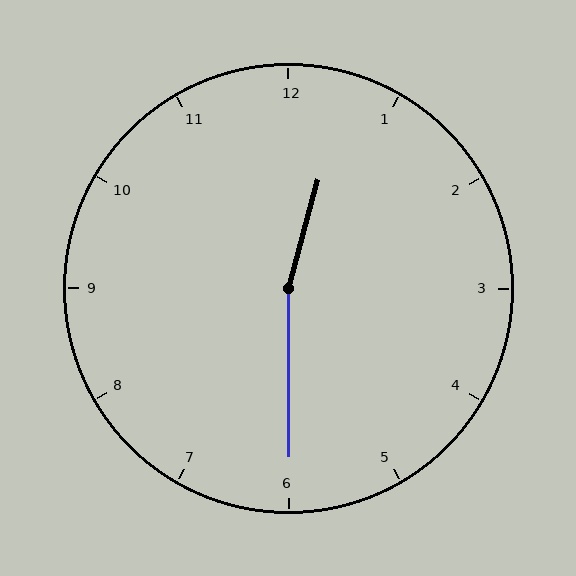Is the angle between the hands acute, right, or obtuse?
It is obtuse.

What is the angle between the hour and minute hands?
Approximately 165 degrees.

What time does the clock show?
12:30.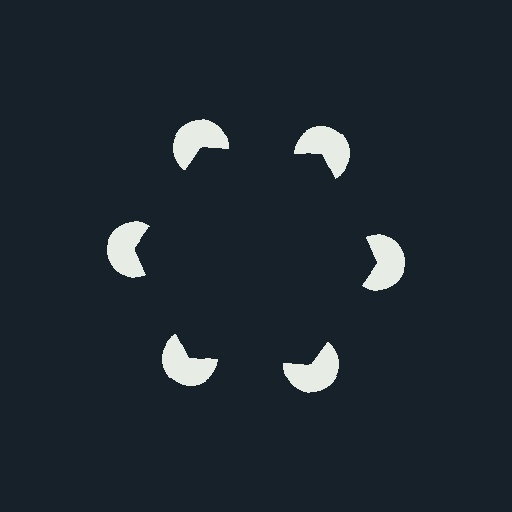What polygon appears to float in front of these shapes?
An illusory hexagon — its edges are inferred from the aligned wedge cuts in the pac-man discs, not physically drawn.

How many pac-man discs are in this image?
There are 6 — one at each vertex of the illusory hexagon.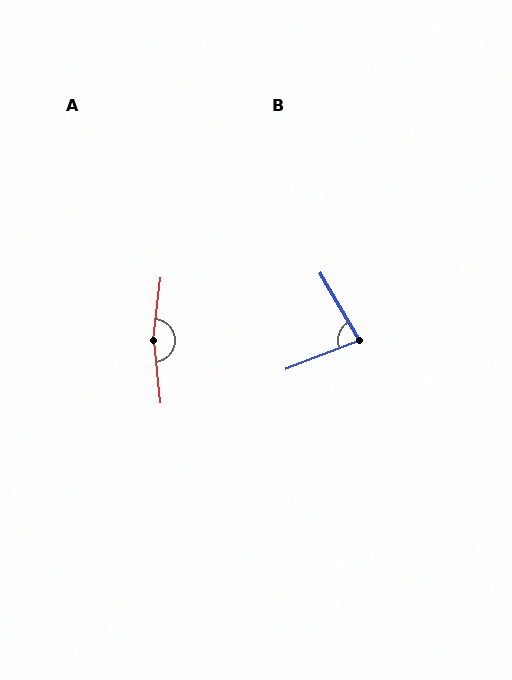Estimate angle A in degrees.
Approximately 167 degrees.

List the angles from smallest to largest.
B (81°), A (167°).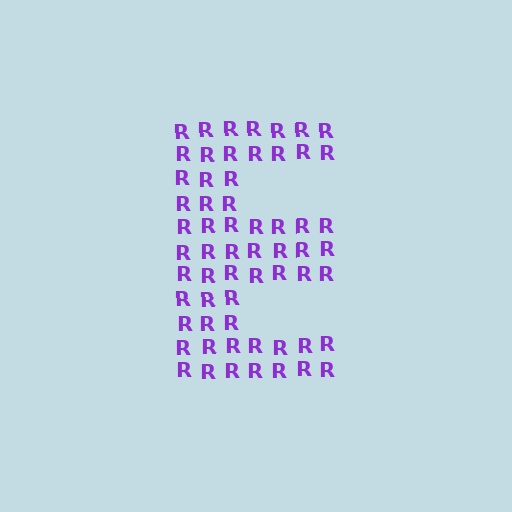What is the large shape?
The large shape is the letter E.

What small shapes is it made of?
It is made of small letter R's.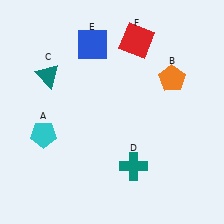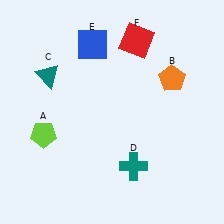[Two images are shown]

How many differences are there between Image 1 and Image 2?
There is 1 difference between the two images.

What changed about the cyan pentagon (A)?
In Image 1, A is cyan. In Image 2, it changed to lime.